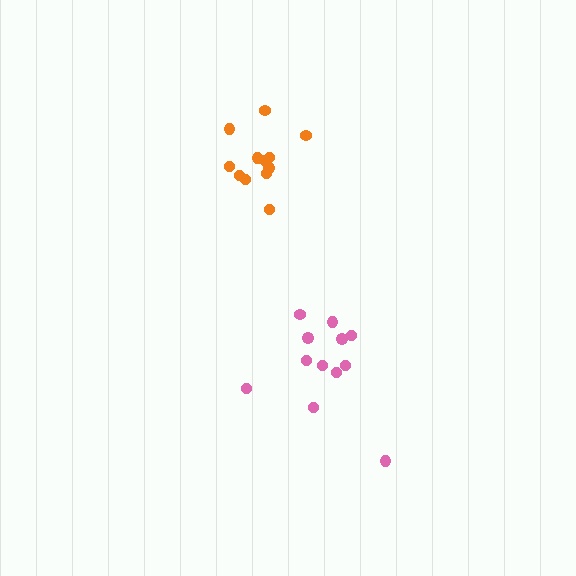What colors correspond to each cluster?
The clusters are colored: orange, pink.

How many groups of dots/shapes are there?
There are 2 groups.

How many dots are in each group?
Group 1: 12 dots, Group 2: 12 dots (24 total).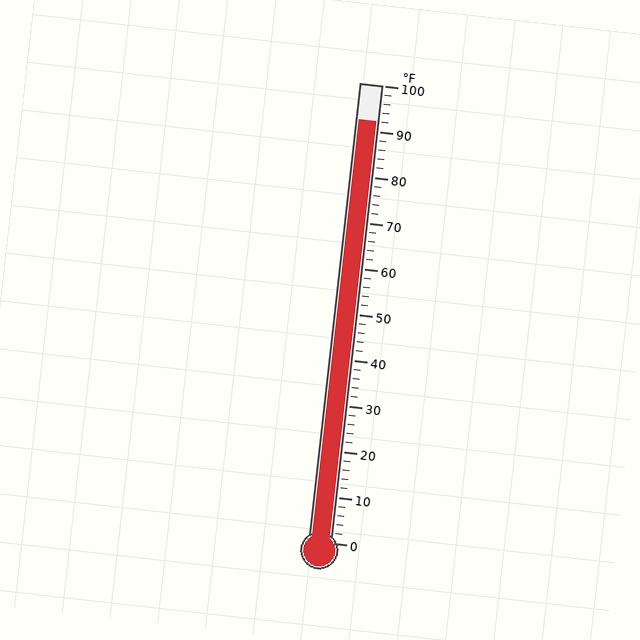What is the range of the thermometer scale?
The thermometer scale ranges from 0°F to 100°F.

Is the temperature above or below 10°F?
The temperature is above 10°F.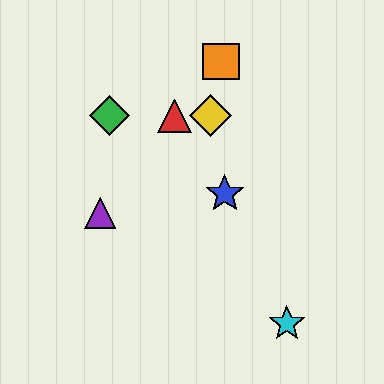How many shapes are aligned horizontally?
3 shapes (the red triangle, the green diamond, the yellow diamond) are aligned horizontally.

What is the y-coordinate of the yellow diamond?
The yellow diamond is at y≈116.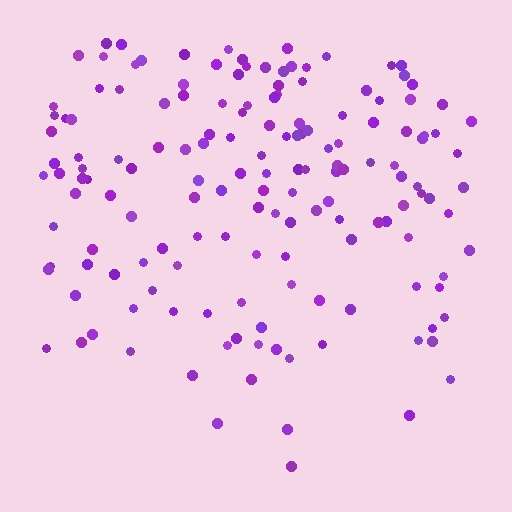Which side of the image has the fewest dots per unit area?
The bottom.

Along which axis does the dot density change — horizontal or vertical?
Vertical.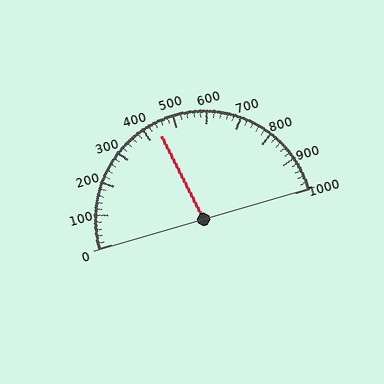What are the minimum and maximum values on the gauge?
The gauge ranges from 0 to 1000.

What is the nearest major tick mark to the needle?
The nearest major tick mark is 400.